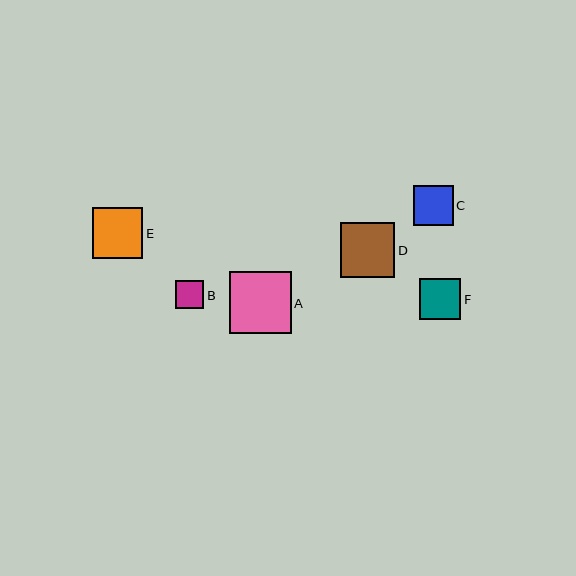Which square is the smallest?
Square B is the smallest with a size of approximately 28 pixels.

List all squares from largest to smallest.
From largest to smallest: A, D, E, F, C, B.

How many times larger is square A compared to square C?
Square A is approximately 1.6 times the size of square C.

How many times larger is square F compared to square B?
Square F is approximately 1.5 times the size of square B.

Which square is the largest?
Square A is the largest with a size of approximately 62 pixels.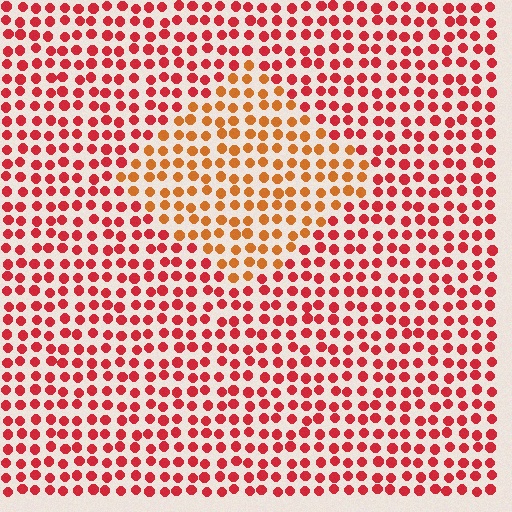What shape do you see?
I see a diamond.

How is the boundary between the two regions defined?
The boundary is defined purely by a slight shift in hue (about 33 degrees). Spacing, size, and orientation are identical on both sides.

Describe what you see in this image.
The image is filled with small red elements in a uniform arrangement. A diamond-shaped region is visible where the elements are tinted to a slightly different hue, forming a subtle color boundary.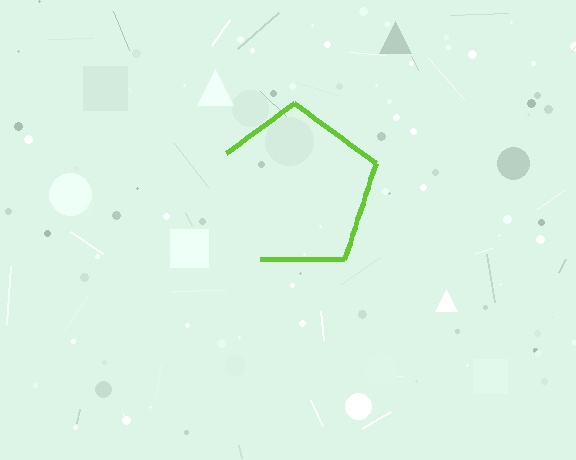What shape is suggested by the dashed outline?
The dashed outline suggests a pentagon.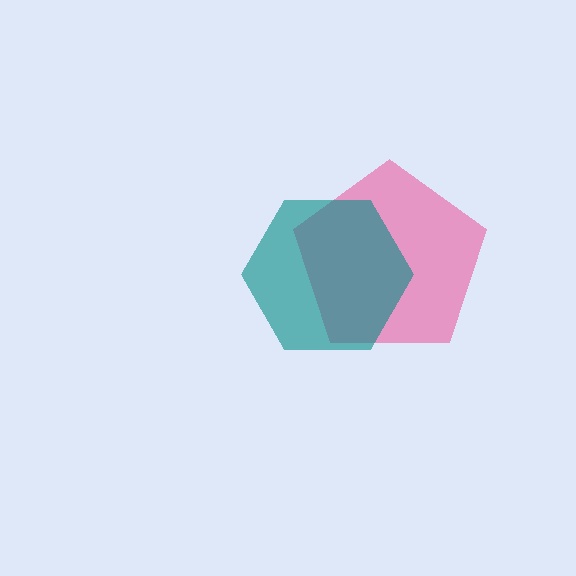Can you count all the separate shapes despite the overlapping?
Yes, there are 2 separate shapes.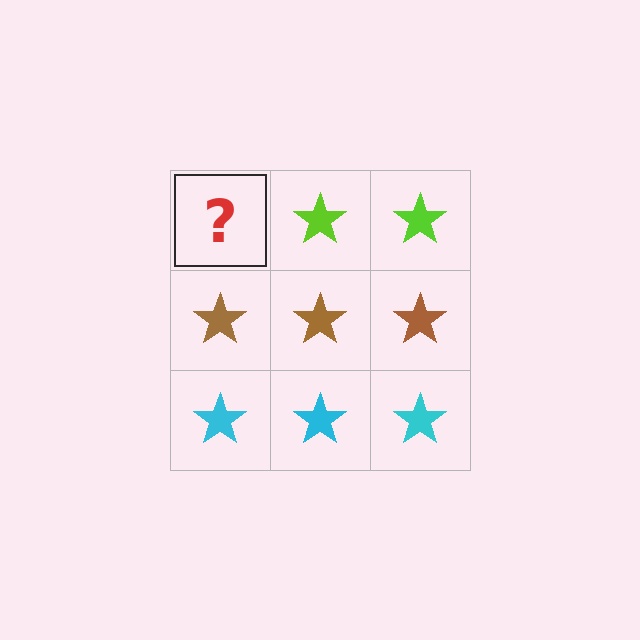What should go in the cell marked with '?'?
The missing cell should contain a lime star.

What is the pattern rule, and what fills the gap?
The rule is that each row has a consistent color. The gap should be filled with a lime star.